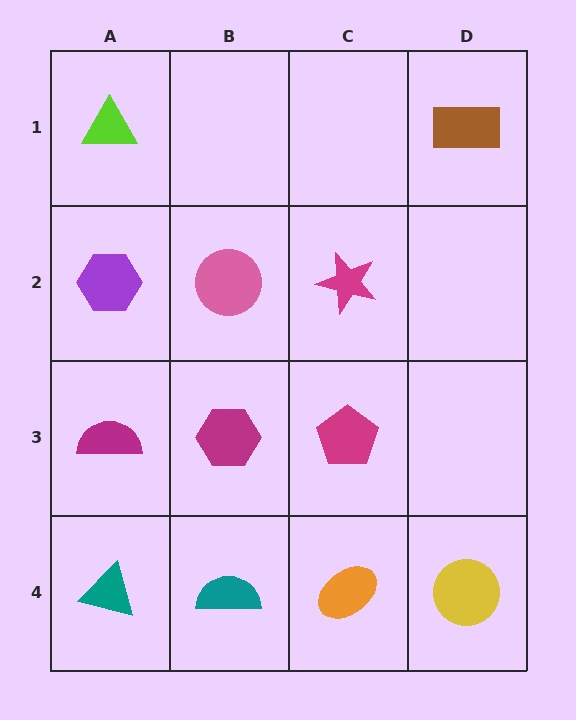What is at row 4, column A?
A teal triangle.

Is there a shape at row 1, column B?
No, that cell is empty.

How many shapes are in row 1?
2 shapes.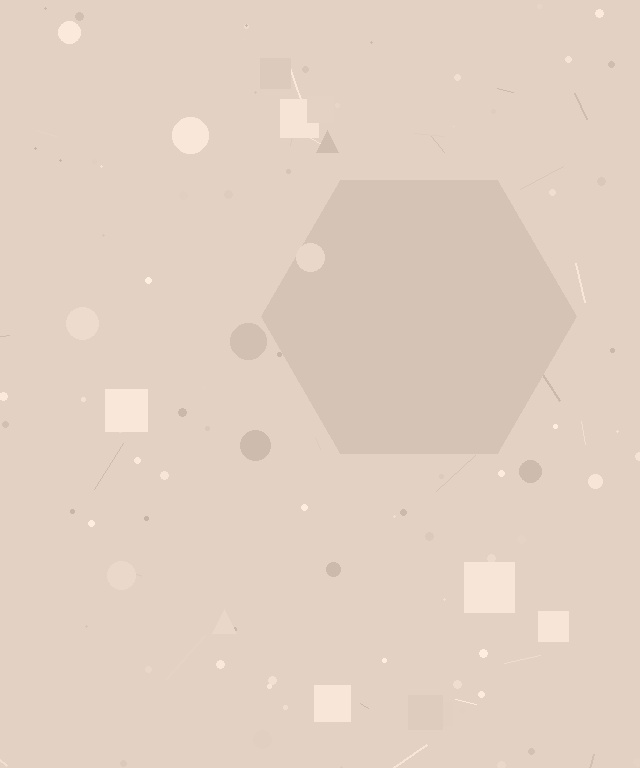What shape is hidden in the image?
A hexagon is hidden in the image.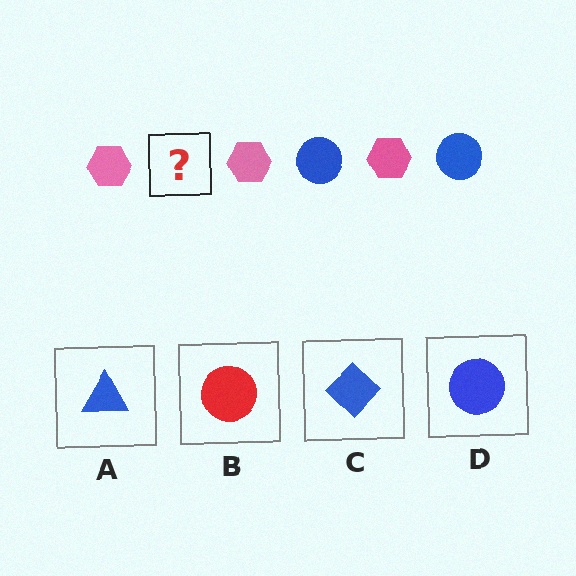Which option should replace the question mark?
Option D.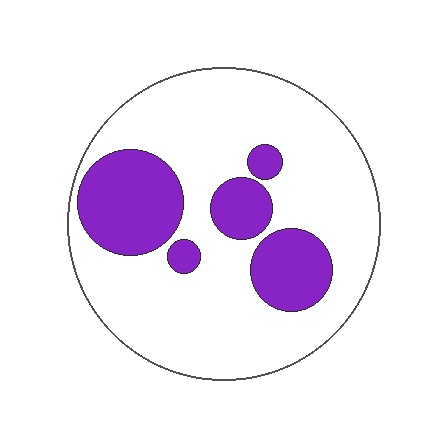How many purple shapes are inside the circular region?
5.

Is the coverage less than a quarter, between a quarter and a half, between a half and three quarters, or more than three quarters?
Between a quarter and a half.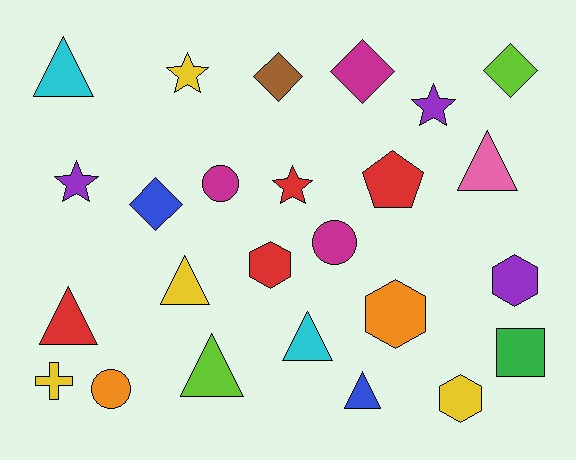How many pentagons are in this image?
There is 1 pentagon.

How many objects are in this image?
There are 25 objects.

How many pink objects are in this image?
There is 1 pink object.